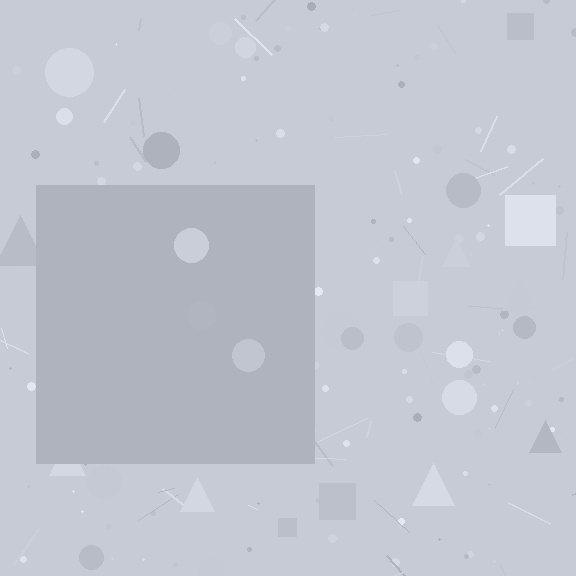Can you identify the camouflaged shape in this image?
The camouflaged shape is a square.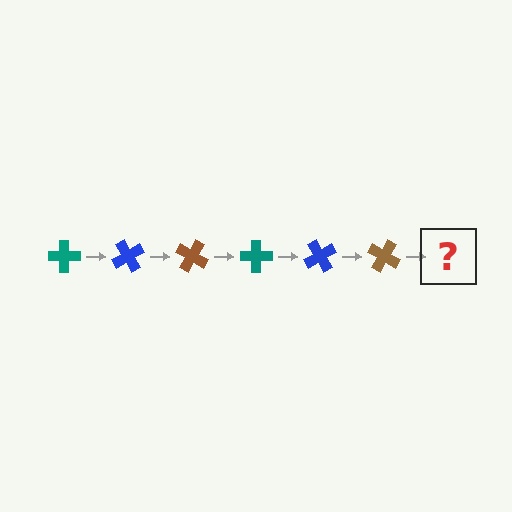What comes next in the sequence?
The next element should be a teal cross, rotated 360 degrees from the start.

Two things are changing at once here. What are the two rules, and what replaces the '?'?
The two rules are that it rotates 60 degrees each step and the color cycles through teal, blue, and brown. The '?' should be a teal cross, rotated 360 degrees from the start.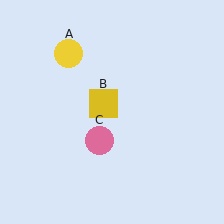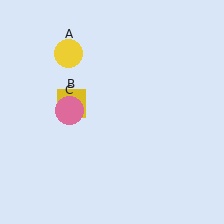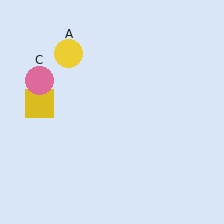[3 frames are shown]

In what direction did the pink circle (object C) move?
The pink circle (object C) moved up and to the left.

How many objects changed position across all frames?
2 objects changed position: yellow square (object B), pink circle (object C).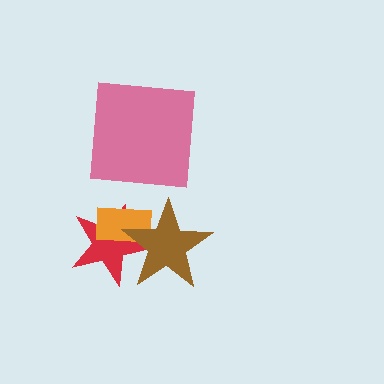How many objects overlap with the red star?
2 objects overlap with the red star.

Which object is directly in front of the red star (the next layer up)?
The orange rectangle is directly in front of the red star.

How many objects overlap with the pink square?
0 objects overlap with the pink square.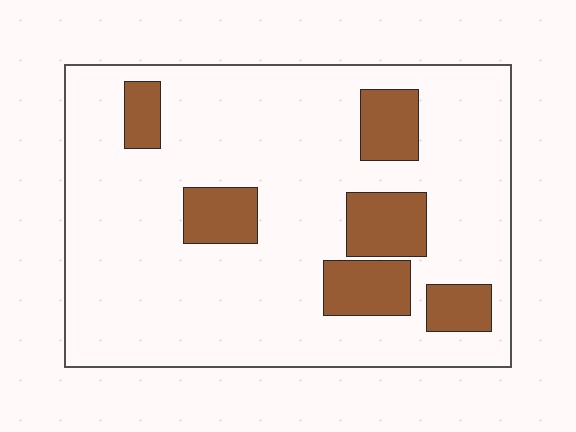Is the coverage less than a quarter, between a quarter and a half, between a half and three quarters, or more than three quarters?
Less than a quarter.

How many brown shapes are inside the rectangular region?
6.